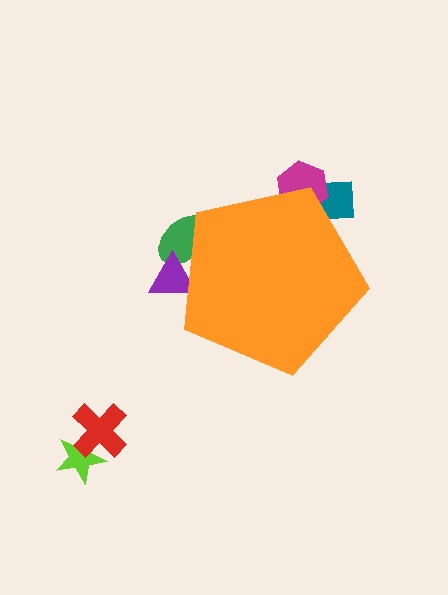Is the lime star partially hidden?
No, the lime star is fully visible.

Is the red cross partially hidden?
No, the red cross is fully visible.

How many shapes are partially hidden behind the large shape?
4 shapes are partially hidden.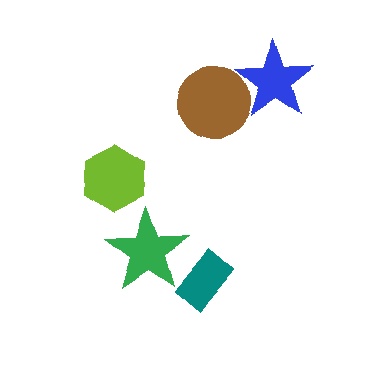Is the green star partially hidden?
Yes, it is partially covered by another shape.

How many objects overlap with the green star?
1 object overlaps with the green star.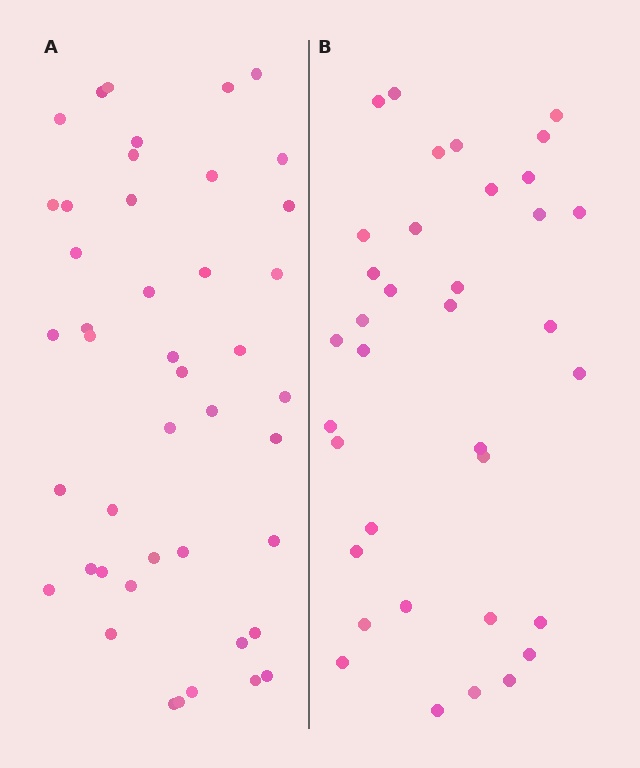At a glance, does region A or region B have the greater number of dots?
Region A (the left region) has more dots.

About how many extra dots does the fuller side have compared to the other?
Region A has roughly 8 or so more dots than region B.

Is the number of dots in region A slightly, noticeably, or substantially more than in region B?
Region A has only slightly more — the two regions are fairly close. The ratio is roughly 1.2 to 1.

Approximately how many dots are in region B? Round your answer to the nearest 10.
About 40 dots. (The exact count is 36, which rounds to 40.)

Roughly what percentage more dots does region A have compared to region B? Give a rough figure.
About 20% more.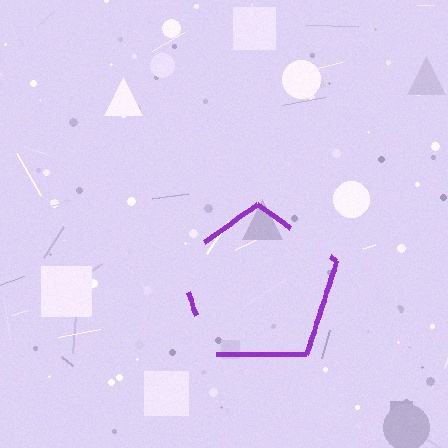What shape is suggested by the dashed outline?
The dashed outline suggests a pentagon.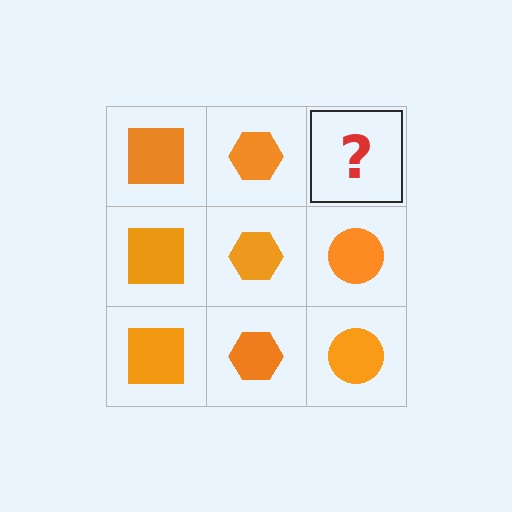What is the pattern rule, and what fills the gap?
The rule is that each column has a consistent shape. The gap should be filled with an orange circle.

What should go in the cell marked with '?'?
The missing cell should contain an orange circle.